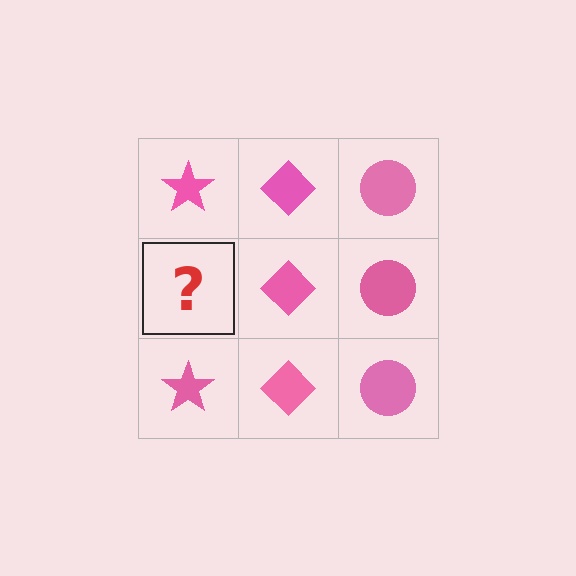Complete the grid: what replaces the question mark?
The question mark should be replaced with a pink star.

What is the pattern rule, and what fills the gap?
The rule is that each column has a consistent shape. The gap should be filled with a pink star.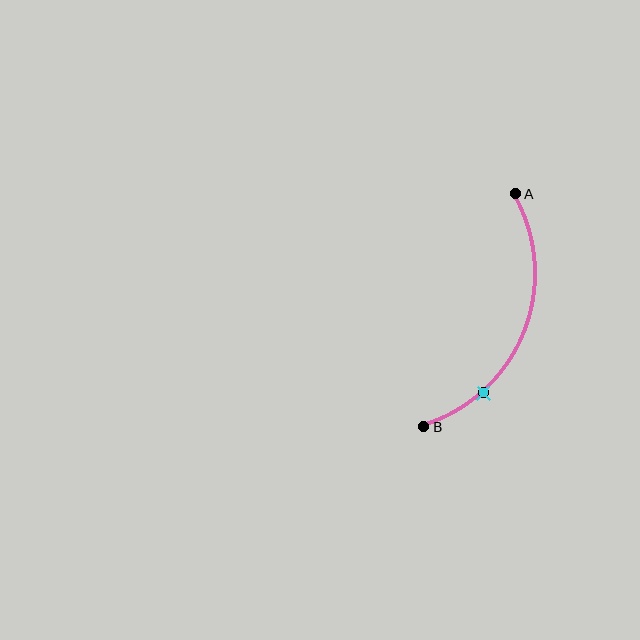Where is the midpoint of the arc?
The arc midpoint is the point on the curve farthest from the straight line joining A and B. It sits to the right of that line.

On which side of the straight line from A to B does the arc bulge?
The arc bulges to the right of the straight line connecting A and B.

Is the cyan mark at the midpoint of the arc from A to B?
No. The cyan mark lies on the arc but is closer to endpoint B. The arc midpoint would be at the point on the curve equidistant along the arc from both A and B.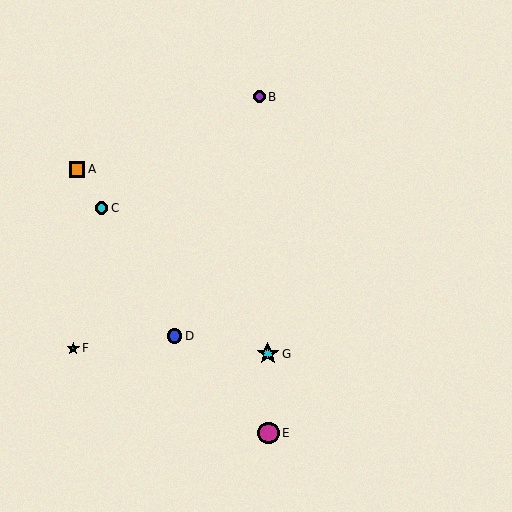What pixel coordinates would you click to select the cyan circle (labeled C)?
Click at (102, 208) to select the cyan circle C.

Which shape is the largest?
The cyan star (labeled G) is the largest.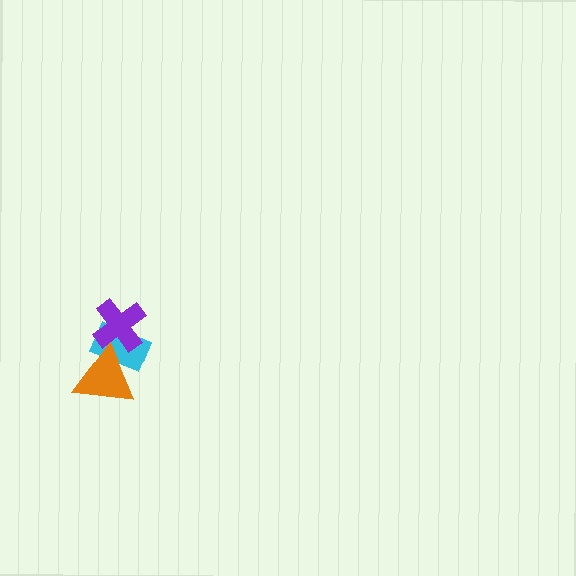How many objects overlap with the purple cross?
2 objects overlap with the purple cross.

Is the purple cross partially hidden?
Yes, it is partially covered by another shape.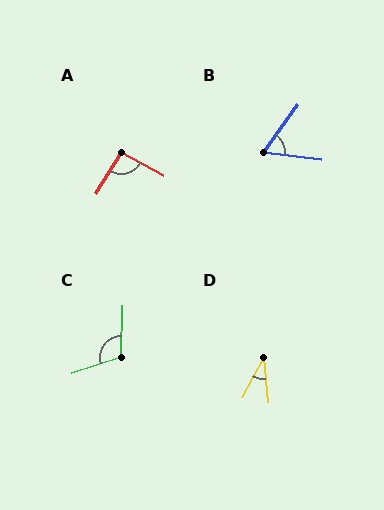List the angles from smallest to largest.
D (34°), B (61°), A (93°), C (109°).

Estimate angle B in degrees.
Approximately 61 degrees.